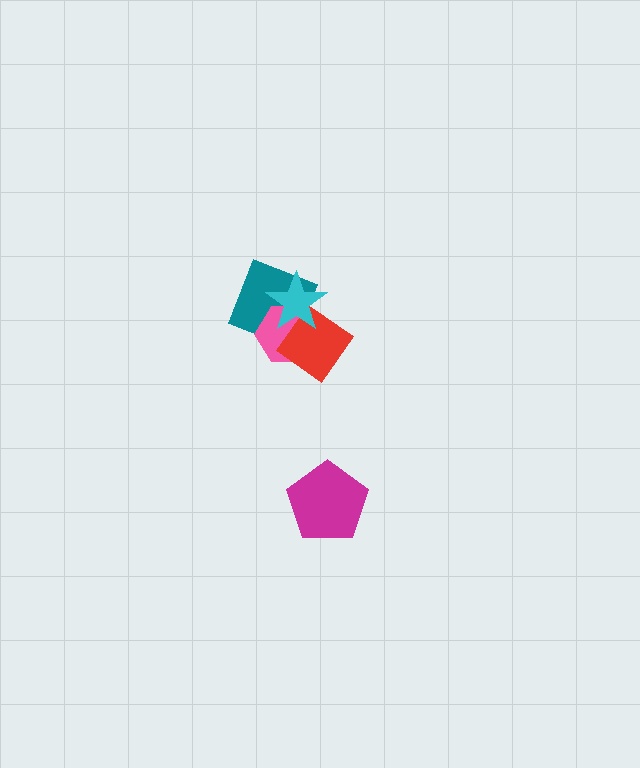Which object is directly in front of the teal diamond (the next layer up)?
The pink hexagon is directly in front of the teal diamond.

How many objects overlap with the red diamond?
3 objects overlap with the red diamond.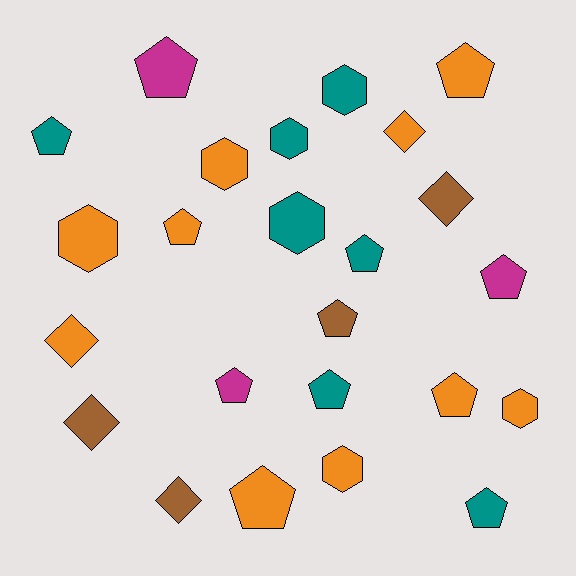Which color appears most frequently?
Orange, with 10 objects.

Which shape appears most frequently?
Pentagon, with 12 objects.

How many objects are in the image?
There are 24 objects.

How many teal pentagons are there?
There are 4 teal pentagons.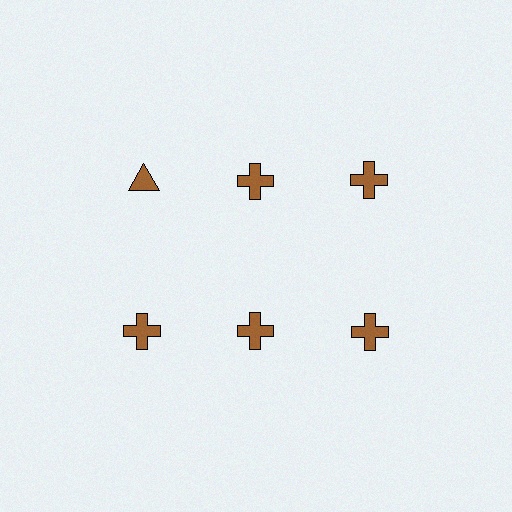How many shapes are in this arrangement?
There are 6 shapes arranged in a grid pattern.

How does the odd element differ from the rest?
It has a different shape: triangle instead of cross.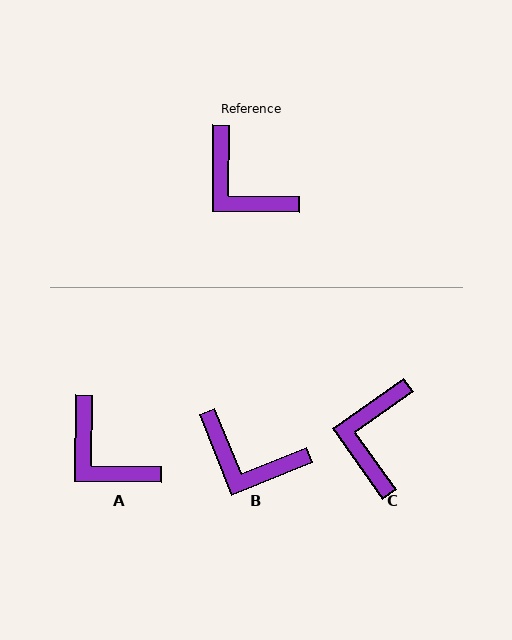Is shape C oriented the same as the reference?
No, it is off by about 54 degrees.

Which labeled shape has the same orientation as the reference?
A.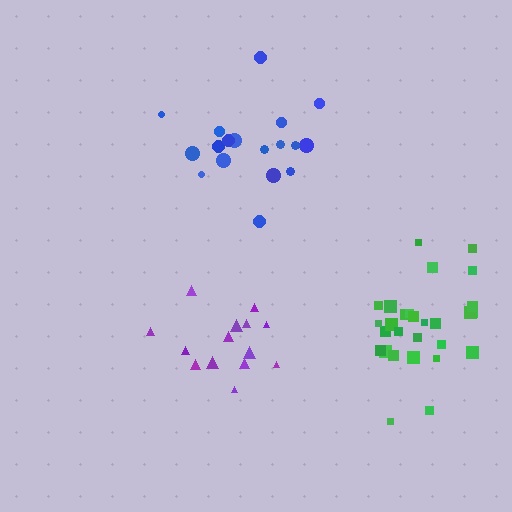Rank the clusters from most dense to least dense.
purple, green, blue.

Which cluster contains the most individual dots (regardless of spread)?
Green (28).